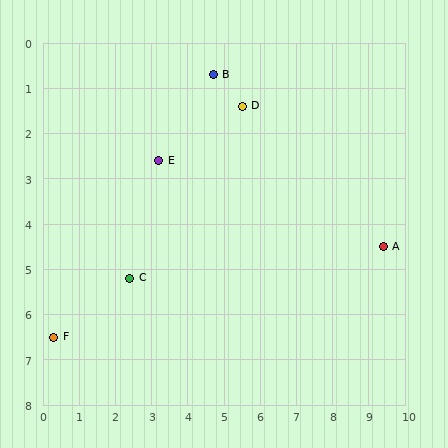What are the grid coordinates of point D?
Point D is at approximately (5.5, 1.4).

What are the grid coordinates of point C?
Point C is at approximately (2.4, 5.2).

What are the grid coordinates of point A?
Point A is at approximately (9.4, 4.5).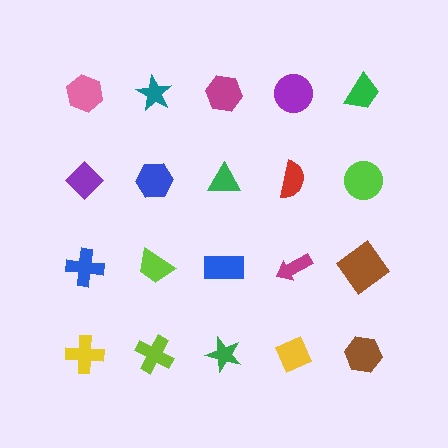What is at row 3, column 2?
A lime trapezoid.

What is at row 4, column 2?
A lime cross.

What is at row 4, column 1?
A yellow cross.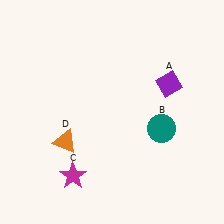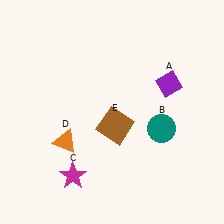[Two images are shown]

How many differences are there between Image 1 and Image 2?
There is 1 difference between the two images.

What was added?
A brown square (E) was added in Image 2.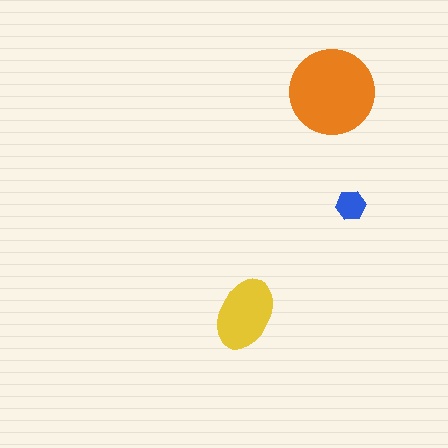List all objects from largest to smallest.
The orange circle, the yellow ellipse, the blue hexagon.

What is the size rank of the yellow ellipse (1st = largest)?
2nd.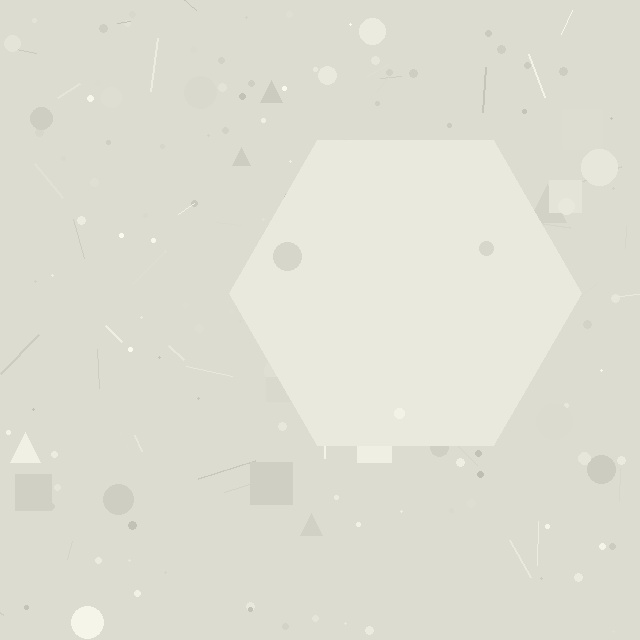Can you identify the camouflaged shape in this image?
The camouflaged shape is a hexagon.